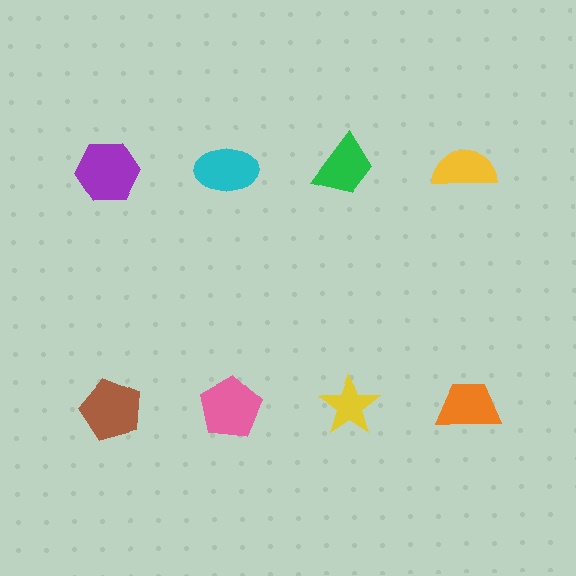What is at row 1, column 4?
A yellow semicircle.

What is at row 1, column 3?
A green trapezoid.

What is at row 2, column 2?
A pink pentagon.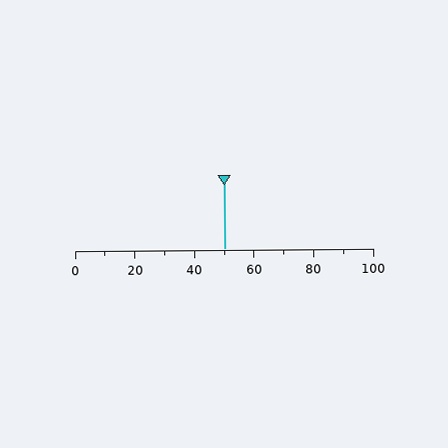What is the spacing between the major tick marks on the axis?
The major ticks are spaced 20 apart.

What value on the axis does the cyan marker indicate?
The marker indicates approximately 50.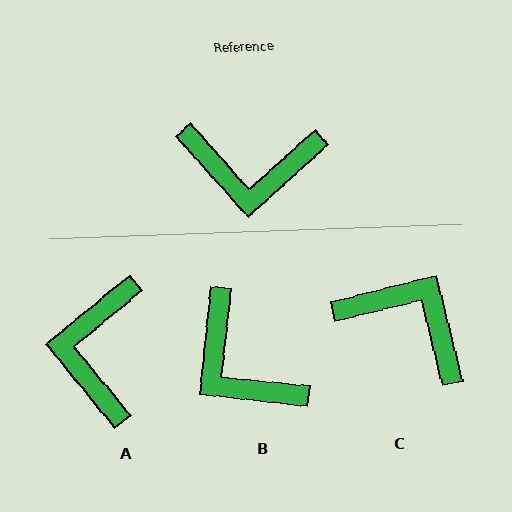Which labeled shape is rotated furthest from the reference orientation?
C, about 152 degrees away.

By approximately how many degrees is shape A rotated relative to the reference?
Approximately 92 degrees clockwise.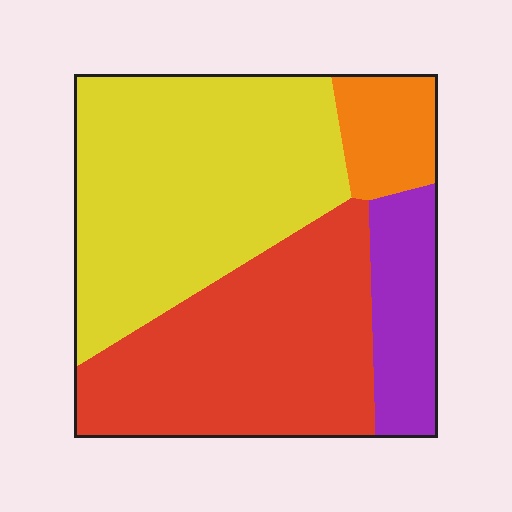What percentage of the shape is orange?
Orange takes up about one tenth (1/10) of the shape.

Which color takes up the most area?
Yellow, at roughly 45%.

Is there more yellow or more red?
Yellow.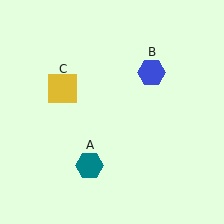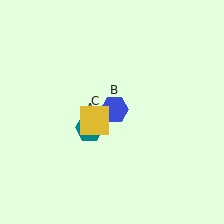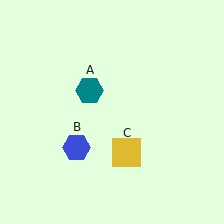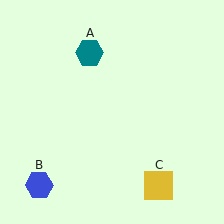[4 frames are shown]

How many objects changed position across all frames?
3 objects changed position: teal hexagon (object A), blue hexagon (object B), yellow square (object C).